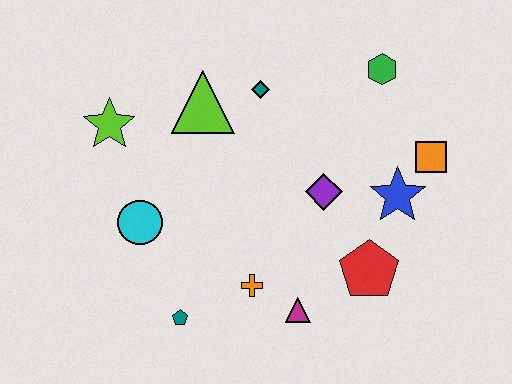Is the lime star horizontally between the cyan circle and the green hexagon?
No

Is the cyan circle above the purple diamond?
No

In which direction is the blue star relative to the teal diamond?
The blue star is to the right of the teal diamond.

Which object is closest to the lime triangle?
The teal diamond is closest to the lime triangle.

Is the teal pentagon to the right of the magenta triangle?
No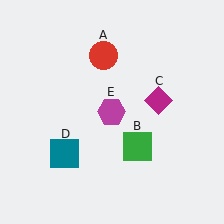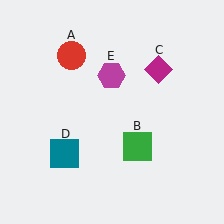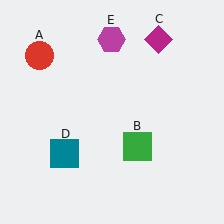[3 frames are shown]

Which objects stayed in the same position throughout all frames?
Green square (object B) and teal square (object D) remained stationary.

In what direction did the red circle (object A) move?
The red circle (object A) moved left.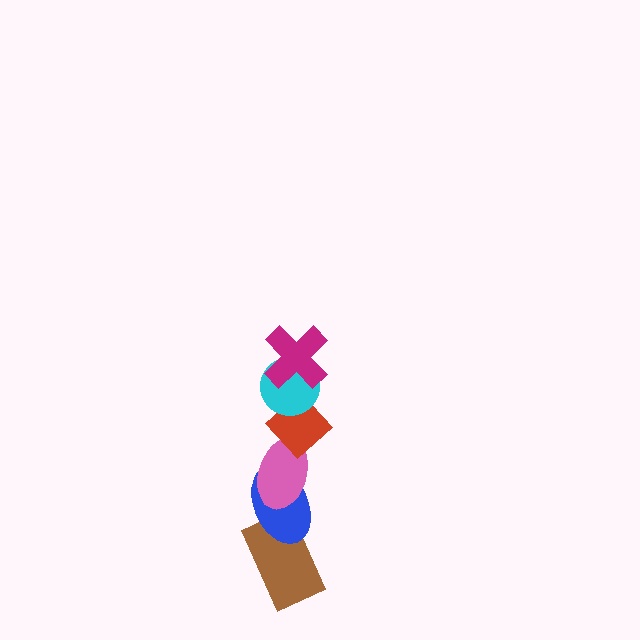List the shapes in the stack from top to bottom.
From top to bottom: the magenta cross, the cyan circle, the red diamond, the pink ellipse, the blue ellipse, the brown rectangle.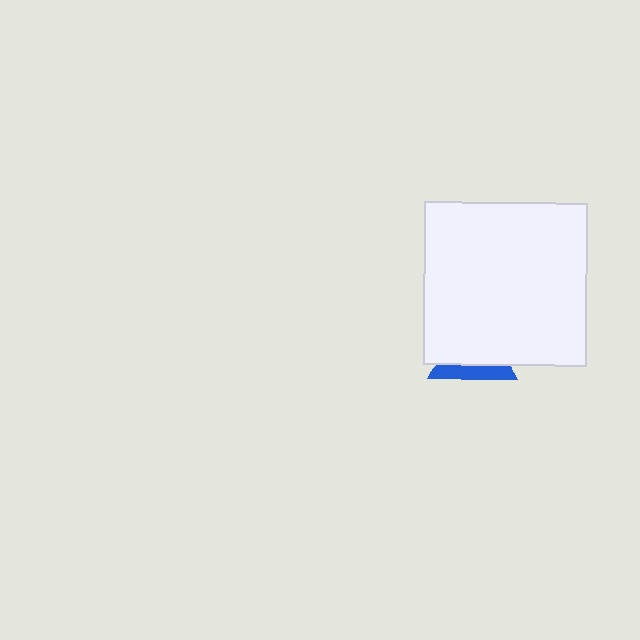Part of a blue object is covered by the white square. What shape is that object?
It is a triangle.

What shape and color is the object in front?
The object in front is a white square.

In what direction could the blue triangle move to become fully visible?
The blue triangle could move down. That would shift it out from behind the white square entirely.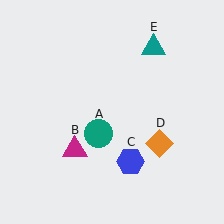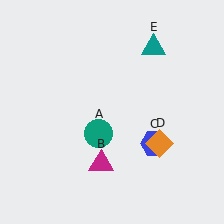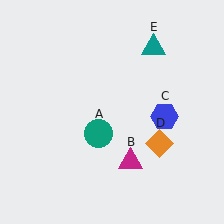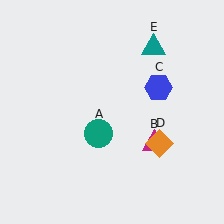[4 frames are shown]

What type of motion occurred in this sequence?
The magenta triangle (object B), blue hexagon (object C) rotated counterclockwise around the center of the scene.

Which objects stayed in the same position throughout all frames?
Teal circle (object A) and orange diamond (object D) and teal triangle (object E) remained stationary.